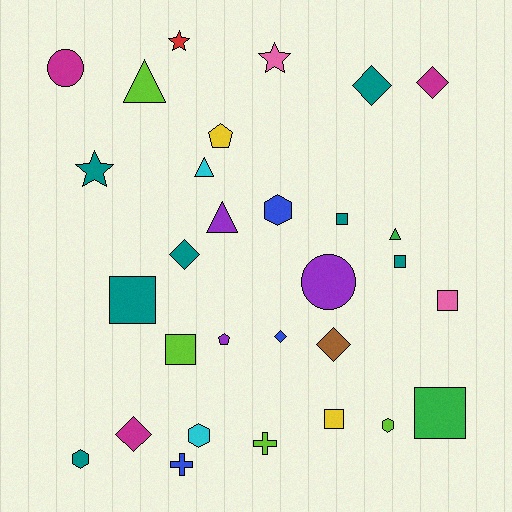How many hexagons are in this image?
There are 4 hexagons.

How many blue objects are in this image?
There are 3 blue objects.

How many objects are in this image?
There are 30 objects.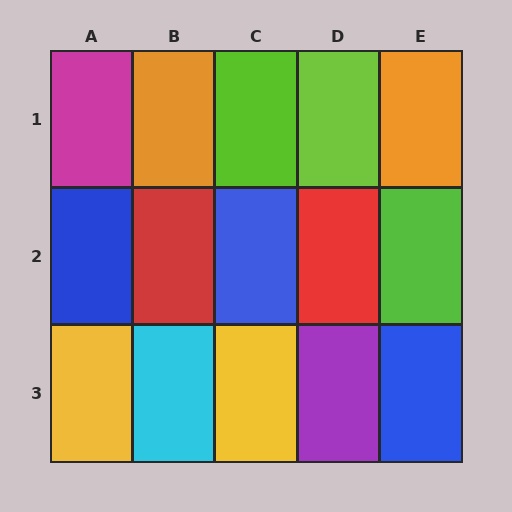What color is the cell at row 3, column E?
Blue.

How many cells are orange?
2 cells are orange.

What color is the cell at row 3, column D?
Purple.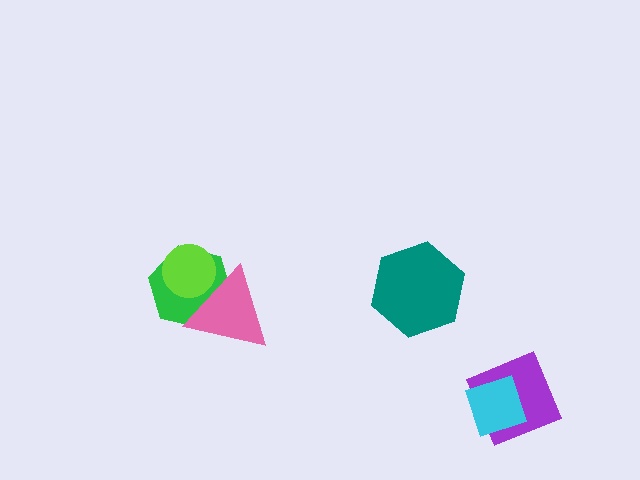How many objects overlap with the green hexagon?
2 objects overlap with the green hexagon.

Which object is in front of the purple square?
The cyan diamond is in front of the purple square.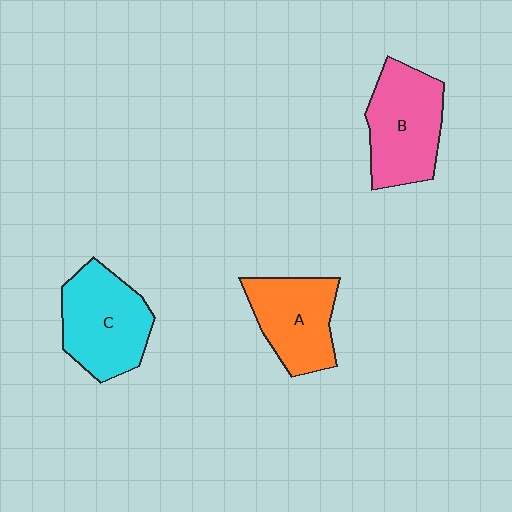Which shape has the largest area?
Shape C (cyan).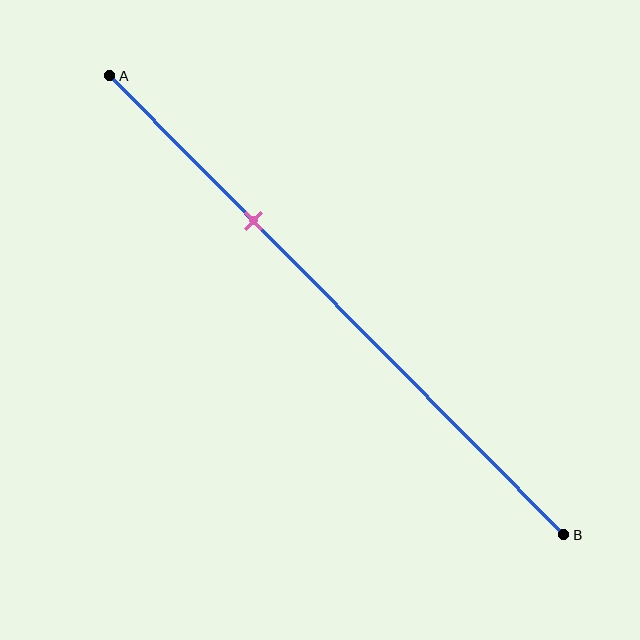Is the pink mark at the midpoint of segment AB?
No, the mark is at about 30% from A, not at the 50% midpoint.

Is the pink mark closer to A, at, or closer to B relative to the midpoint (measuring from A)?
The pink mark is closer to point A than the midpoint of segment AB.